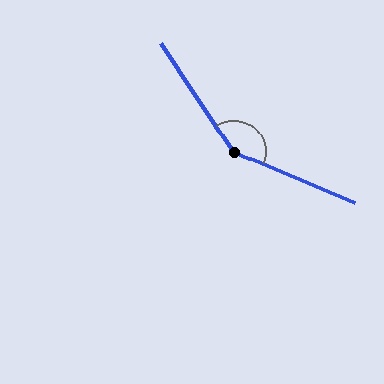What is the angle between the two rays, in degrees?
Approximately 146 degrees.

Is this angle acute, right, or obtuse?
It is obtuse.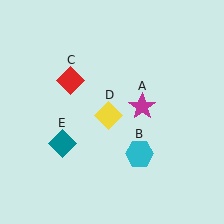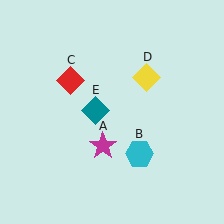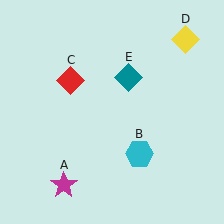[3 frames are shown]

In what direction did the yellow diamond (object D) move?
The yellow diamond (object D) moved up and to the right.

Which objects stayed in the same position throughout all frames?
Cyan hexagon (object B) and red diamond (object C) remained stationary.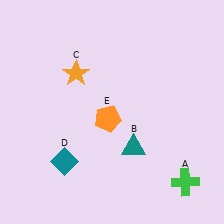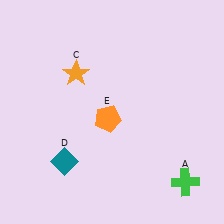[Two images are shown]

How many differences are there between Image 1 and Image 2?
There is 1 difference between the two images.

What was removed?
The teal triangle (B) was removed in Image 2.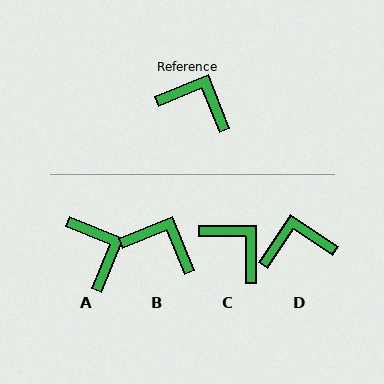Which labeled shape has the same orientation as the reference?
B.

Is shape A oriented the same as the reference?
No, it is off by about 45 degrees.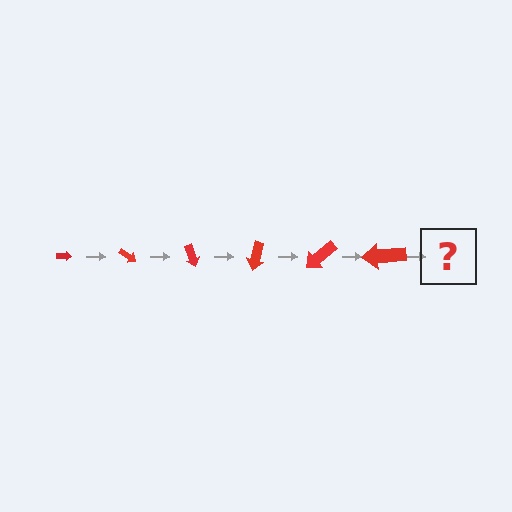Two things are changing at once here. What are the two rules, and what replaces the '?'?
The two rules are that the arrow grows larger each step and it rotates 35 degrees each step. The '?' should be an arrow, larger than the previous one and rotated 210 degrees from the start.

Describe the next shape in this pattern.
It should be an arrow, larger than the previous one and rotated 210 degrees from the start.